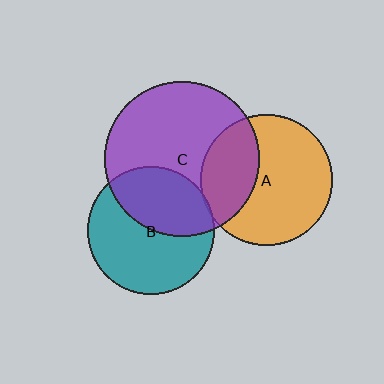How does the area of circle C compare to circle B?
Approximately 1.5 times.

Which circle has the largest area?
Circle C (purple).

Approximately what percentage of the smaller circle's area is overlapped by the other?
Approximately 5%.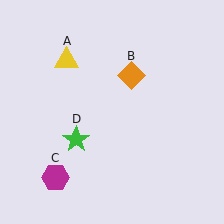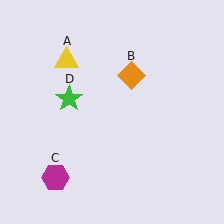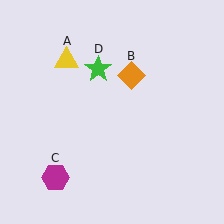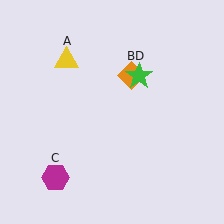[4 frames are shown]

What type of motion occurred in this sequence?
The green star (object D) rotated clockwise around the center of the scene.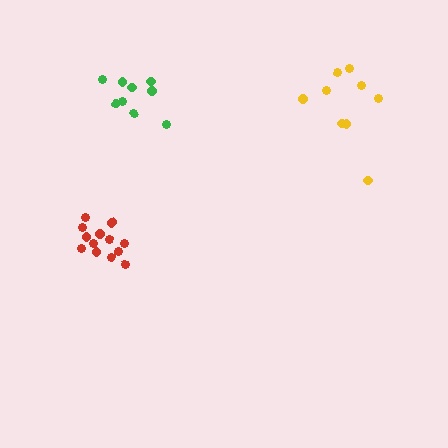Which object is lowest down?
The red cluster is bottommost.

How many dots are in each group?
Group 1: 9 dots, Group 2: 13 dots, Group 3: 9 dots (31 total).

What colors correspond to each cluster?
The clusters are colored: green, red, yellow.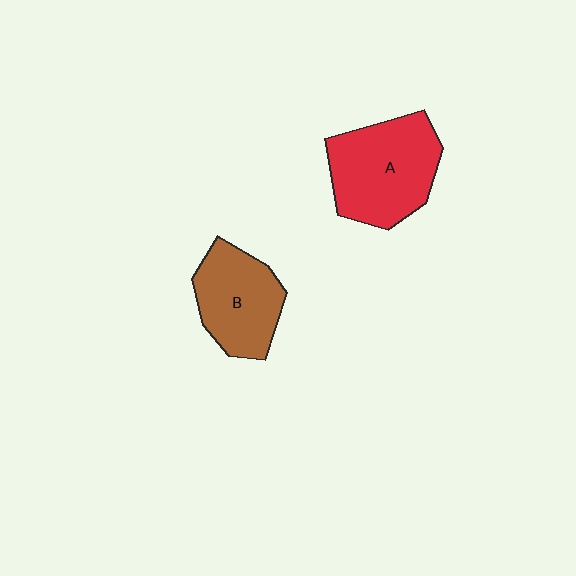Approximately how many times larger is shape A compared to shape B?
Approximately 1.3 times.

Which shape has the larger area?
Shape A (red).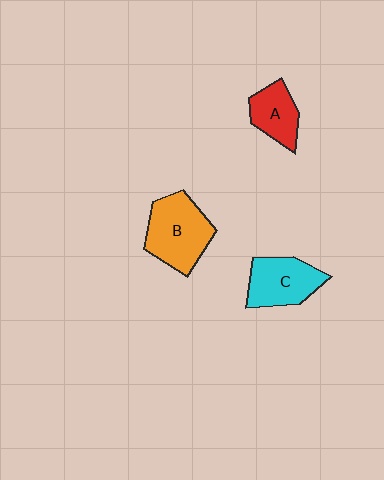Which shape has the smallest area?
Shape A (red).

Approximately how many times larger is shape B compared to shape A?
Approximately 1.6 times.